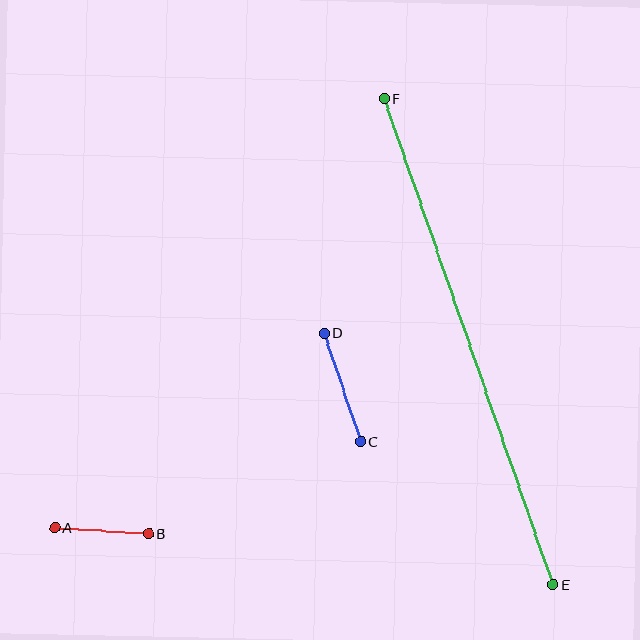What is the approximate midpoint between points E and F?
The midpoint is at approximately (469, 342) pixels.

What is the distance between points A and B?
The distance is approximately 94 pixels.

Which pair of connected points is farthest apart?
Points E and F are farthest apart.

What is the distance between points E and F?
The distance is approximately 515 pixels.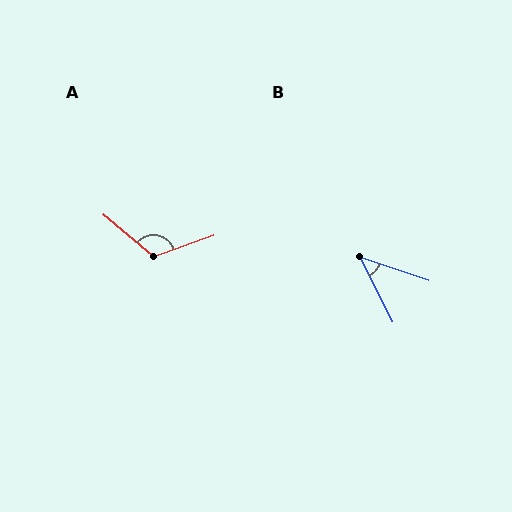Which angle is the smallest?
B, at approximately 45 degrees.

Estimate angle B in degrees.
Approximately 45 degrees.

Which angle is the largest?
A, at approximately 120 degrees.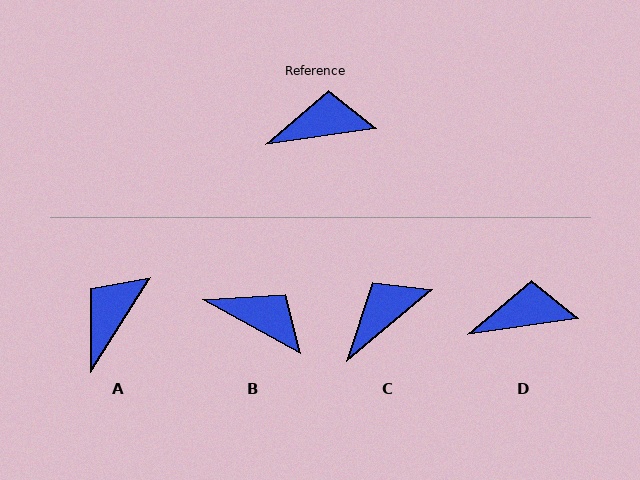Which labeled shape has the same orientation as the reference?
D.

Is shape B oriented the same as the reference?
No, it is off by about 37 degrees.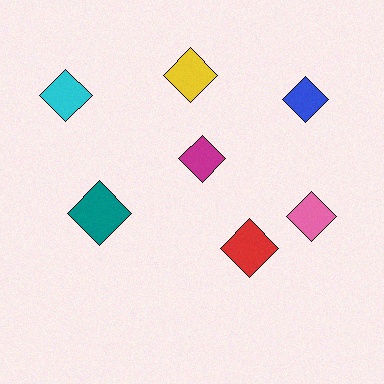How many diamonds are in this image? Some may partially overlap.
There are 7 diamonds.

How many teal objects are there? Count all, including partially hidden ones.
There is 1 teal object.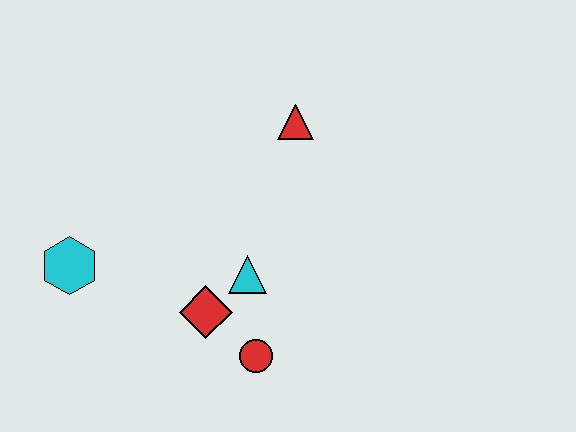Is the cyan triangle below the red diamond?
No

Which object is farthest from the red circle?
The red triangle is farthest from the red circle.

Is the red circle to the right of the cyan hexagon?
Yes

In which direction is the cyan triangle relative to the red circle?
The cyan triangle is above the red circle.